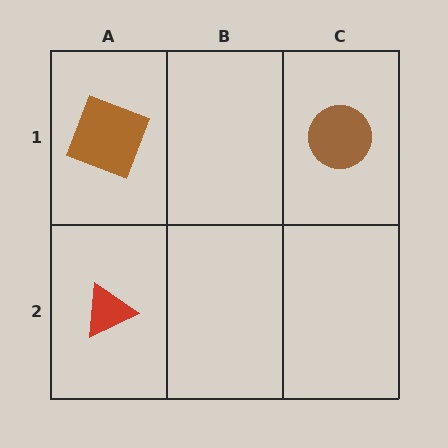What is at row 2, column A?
A red triangle.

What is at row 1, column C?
A brown circle.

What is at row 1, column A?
A brown square.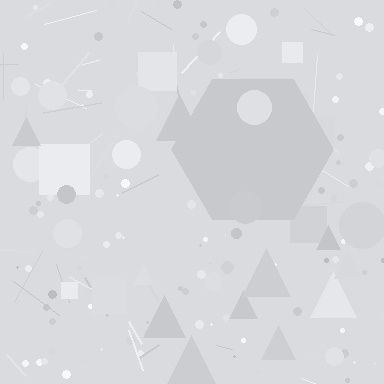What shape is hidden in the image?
A hexagon is hidden in the image.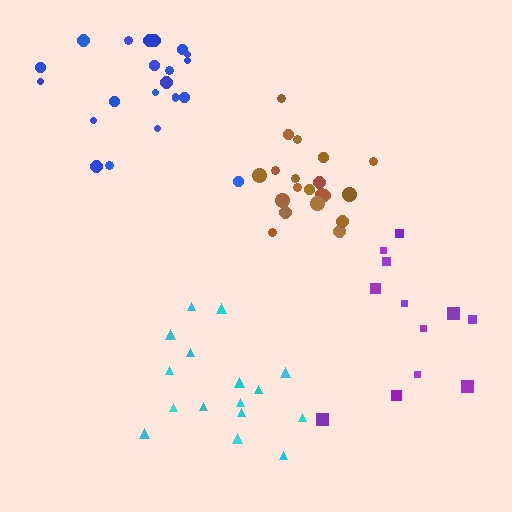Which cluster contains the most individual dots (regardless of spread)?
Blue (22).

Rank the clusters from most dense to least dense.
brown, cyan, blue, purple.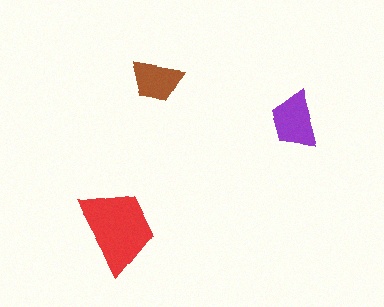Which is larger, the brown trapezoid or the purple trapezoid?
The purple one.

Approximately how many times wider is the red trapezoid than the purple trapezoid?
About 1.5 times wider.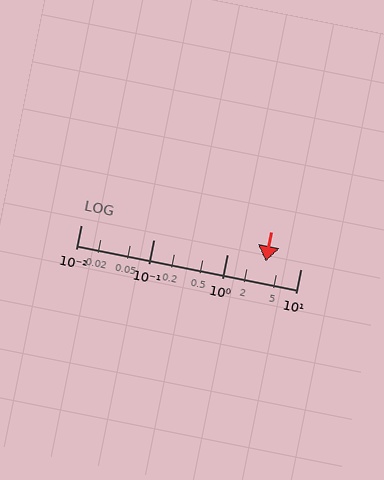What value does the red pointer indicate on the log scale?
The pointer indicates approximately 3.3.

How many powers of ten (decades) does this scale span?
The scale spans 3 decades, from 0.01 to 10.